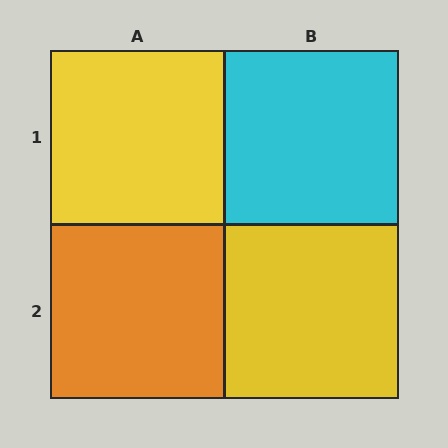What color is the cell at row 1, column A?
Yellow.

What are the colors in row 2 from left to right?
Orange, yellow.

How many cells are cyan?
1 cell is cyan.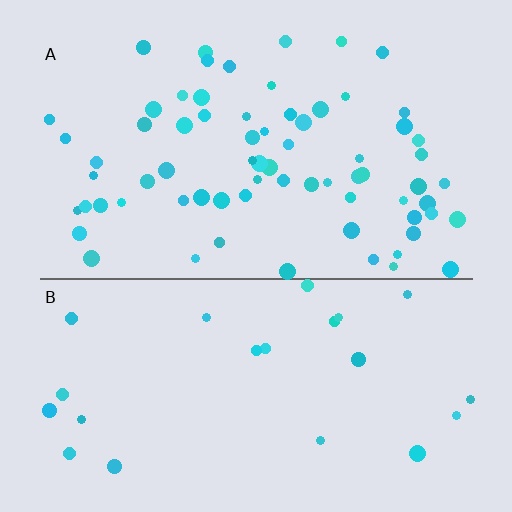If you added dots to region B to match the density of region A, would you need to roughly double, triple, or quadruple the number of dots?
Approximately triple.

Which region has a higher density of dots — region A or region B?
A (the top).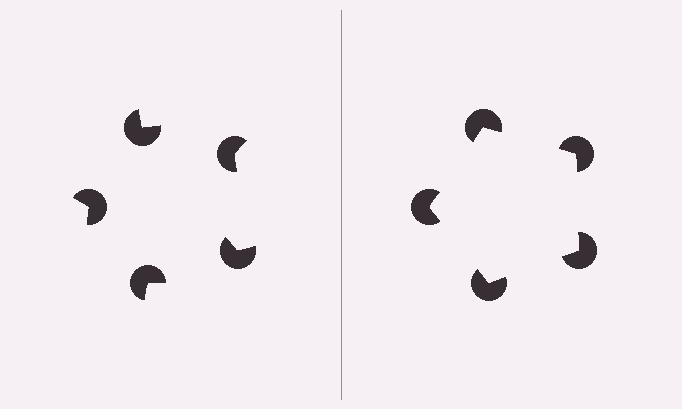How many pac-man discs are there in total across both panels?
10 — 5 on each side.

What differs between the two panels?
The pac-man discs are positioned identically on both sides; only the wedge orientations differ. On the right they align to a pentagon; on the left they are misaligned.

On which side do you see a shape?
An illusory pentagon appears on the right side. On the left side the wedge cuts are rotated, so no coherent shape forms.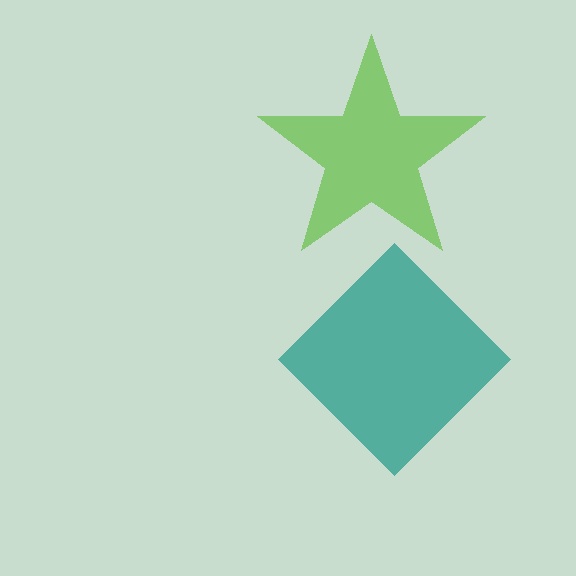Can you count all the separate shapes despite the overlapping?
Yes, there are 2 separate shapes.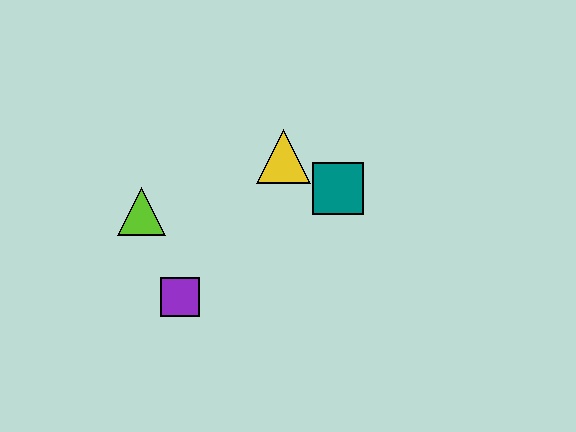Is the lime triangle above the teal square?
No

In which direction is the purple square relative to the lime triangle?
The purple square is below the lime triangle.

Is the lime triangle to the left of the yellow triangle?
Yes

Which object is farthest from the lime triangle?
The teal square is farthest from the lime triangle.